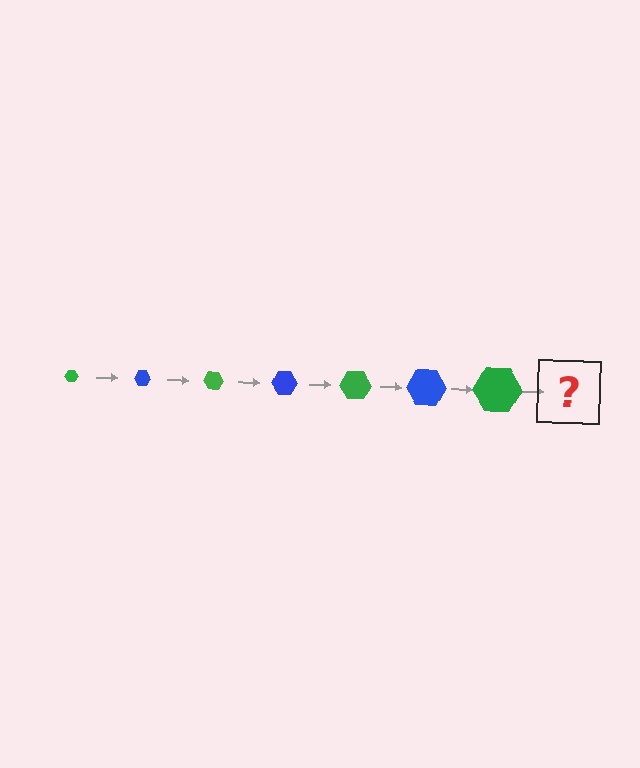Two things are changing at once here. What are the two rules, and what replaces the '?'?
The two rules are that the hexagon grows larger each step and the color cycles through green and blue. The '?' should be a blue hexagon, larger than the previous one.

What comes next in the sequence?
The next element should be a blue hexagon, larger than the previous one.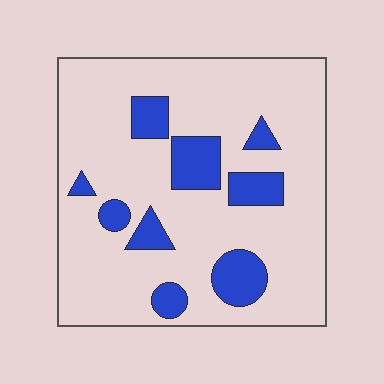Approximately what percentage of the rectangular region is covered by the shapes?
Approximately 20%.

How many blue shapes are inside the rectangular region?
9.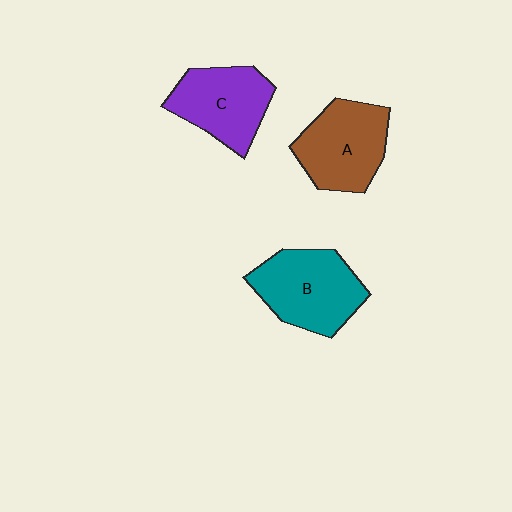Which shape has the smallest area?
Shape C (purple).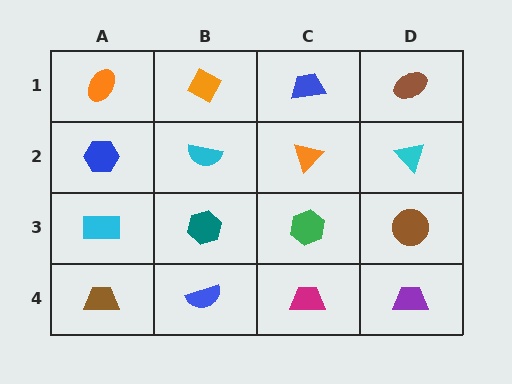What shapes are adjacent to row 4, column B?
A teal hexagon (row 3, column B), a brown trapezoid (row 4, column A), a magenta trapezoid (row 4, column C).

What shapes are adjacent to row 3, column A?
A blue hexagon (row 2, column A), a brown trapezoid (row 4, column A), a teal hexagon (row 3, column B).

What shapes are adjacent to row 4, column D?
A brown circle (row 3, column D), a magenta trapezoid (row 4, column C).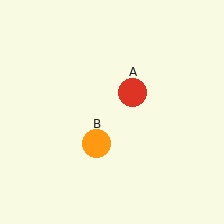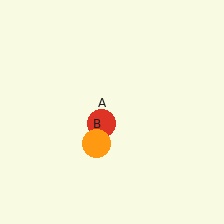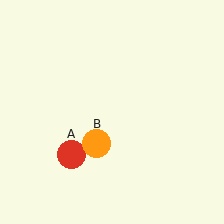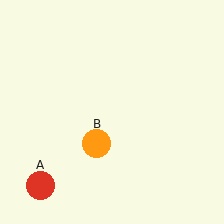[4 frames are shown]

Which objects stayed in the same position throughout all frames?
Orange circle (object B) remained stationary.